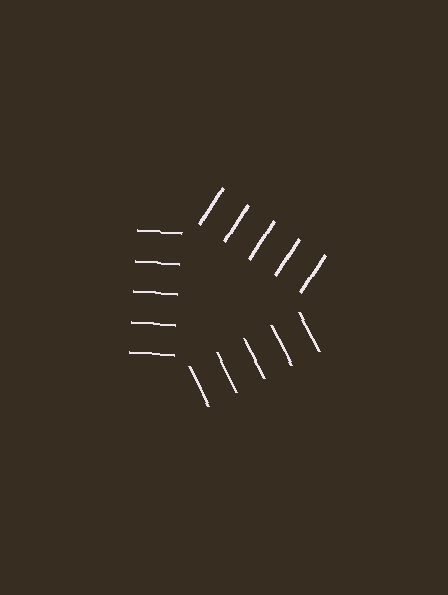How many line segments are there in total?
15 — 5 along each of the 3 edges.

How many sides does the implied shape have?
3 sides — the line-ends trace a triangle.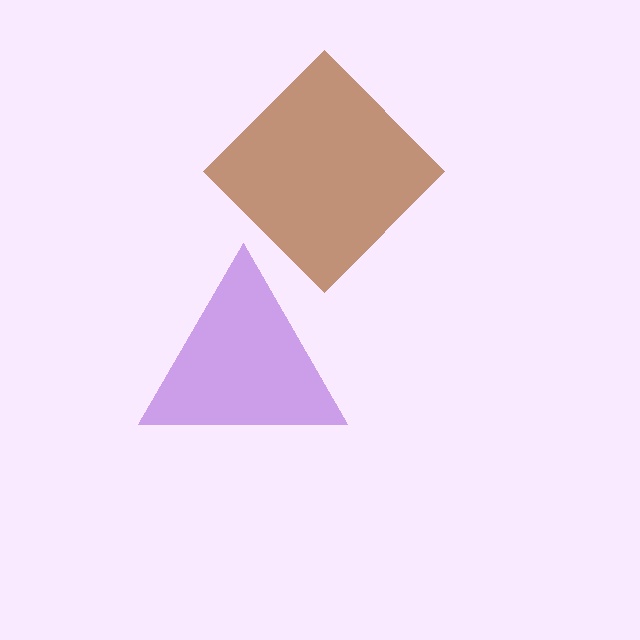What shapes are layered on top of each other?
The layered shapes are: a brown diamond, a purple triangle.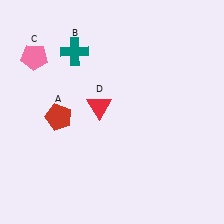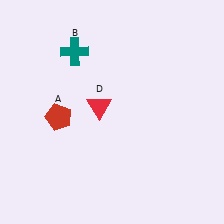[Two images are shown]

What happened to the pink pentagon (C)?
The pink pentagon (C) was removed in Image 2. It was in the top-left area of Image 1.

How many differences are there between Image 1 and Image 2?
There is 1 difference between the two images.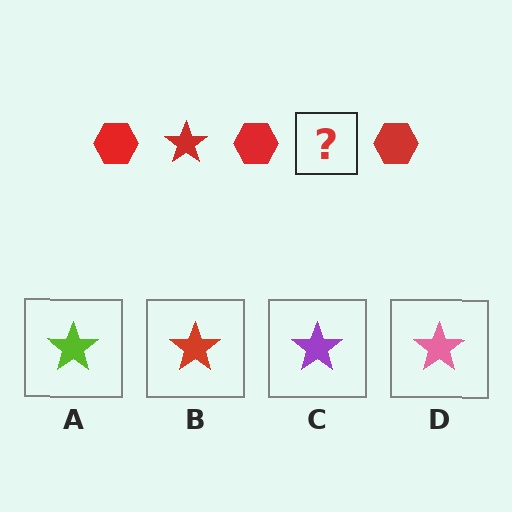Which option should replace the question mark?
Option B.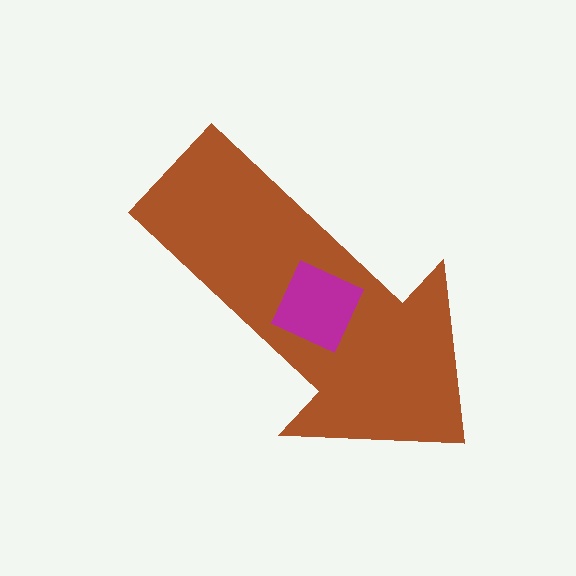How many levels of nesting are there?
2.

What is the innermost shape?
The magenta diamond.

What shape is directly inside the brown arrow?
The magenta diamond.